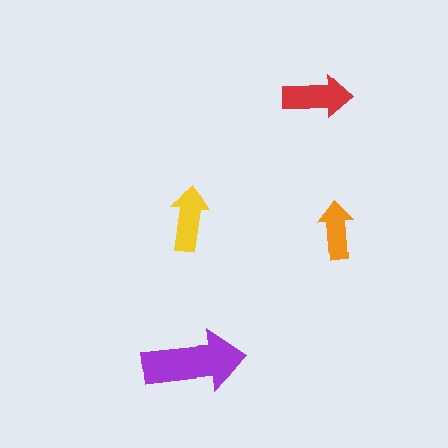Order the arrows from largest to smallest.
the purple one, the red one, the yellow one, the orange one.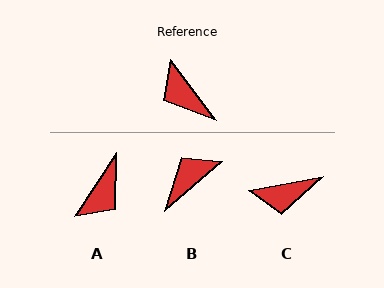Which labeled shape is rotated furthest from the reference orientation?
A, about 109 degrees away.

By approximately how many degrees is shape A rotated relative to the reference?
Approximately 109 degrees counter-clockwise.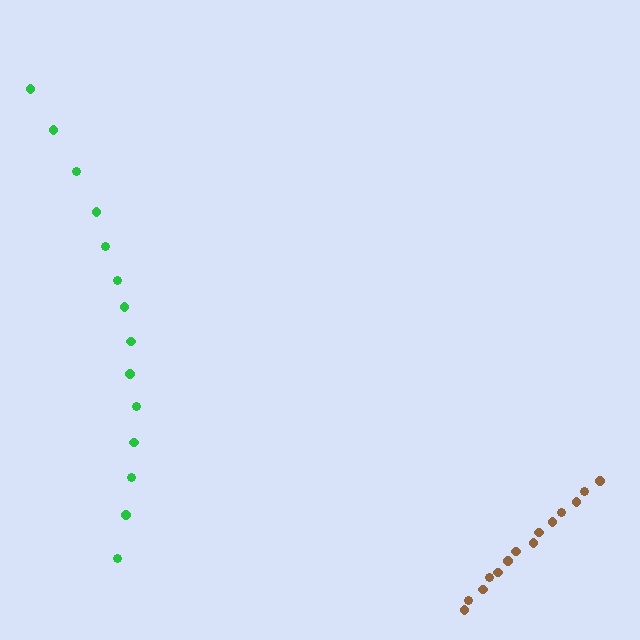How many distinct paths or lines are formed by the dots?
There are 2 distinct paths.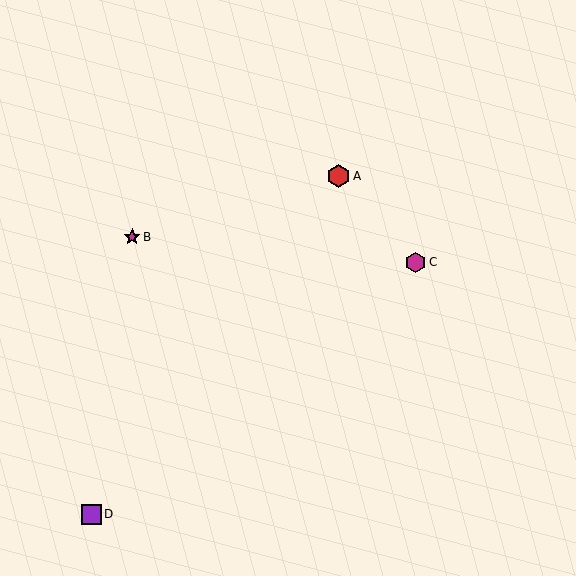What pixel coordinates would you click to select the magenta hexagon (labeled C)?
Click at (416, 262) to select the magenta hexagon C.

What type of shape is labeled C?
Shape C is a magenta hexagon.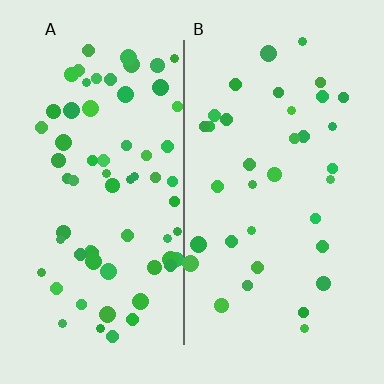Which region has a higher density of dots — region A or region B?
A (the left).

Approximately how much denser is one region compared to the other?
Approximately 1.9× — region A over region B.